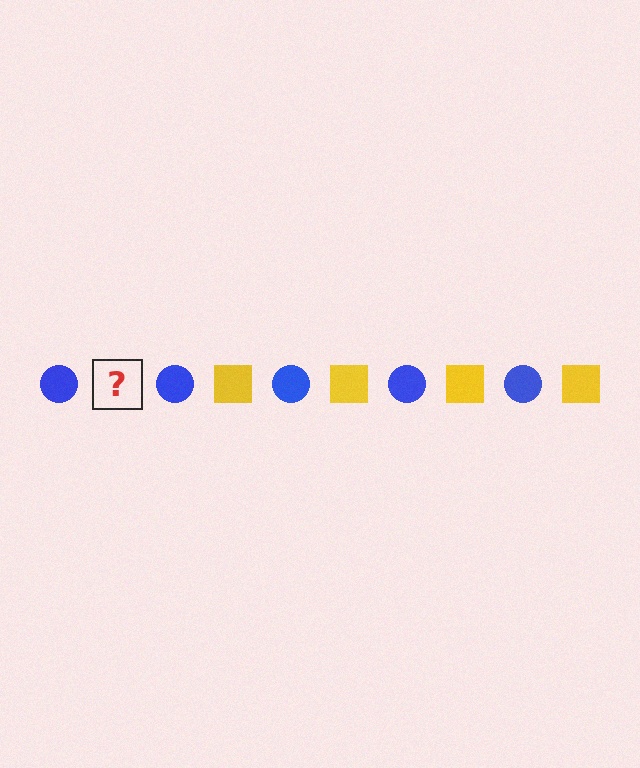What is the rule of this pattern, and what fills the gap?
The rule is that the pattern alternates between blue circle and yellow square. The gap should be filled with a yellow square.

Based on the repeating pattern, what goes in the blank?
The blank should be a yellow square.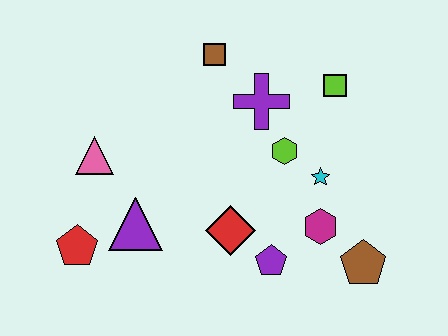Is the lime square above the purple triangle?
Yes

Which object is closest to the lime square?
The purple cross is closest to the lime square.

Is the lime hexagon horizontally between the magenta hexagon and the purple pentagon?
Yes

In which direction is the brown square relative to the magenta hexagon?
The brown square is above the magenta hexagon.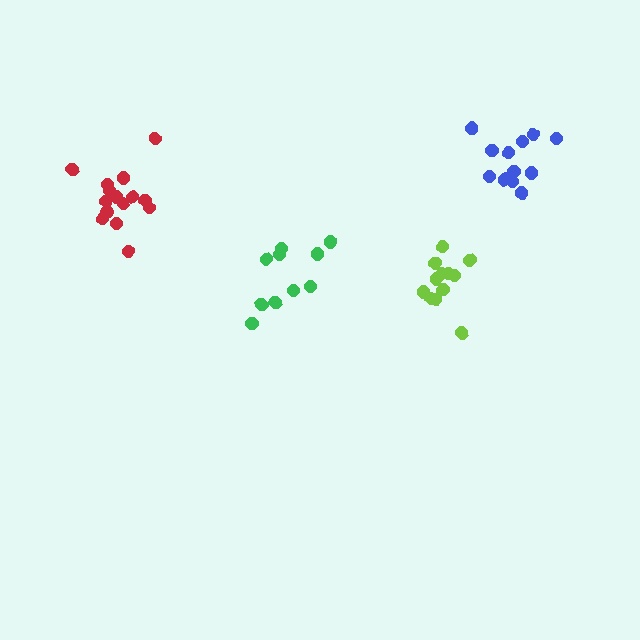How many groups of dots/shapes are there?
There are 4 groups.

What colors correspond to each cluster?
The clusters are colored: red, green, lime, blue.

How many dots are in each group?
Group 1: 15 dots, Group 2: 10 dots, Group 3: 12 dots, Group 4: 12 dots (49 total).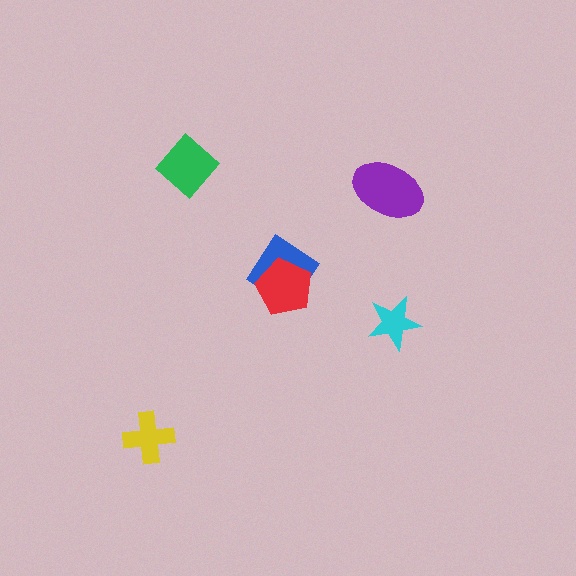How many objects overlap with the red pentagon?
1 object overlaps with the red pentagon.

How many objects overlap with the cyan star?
0 objects overlap with the cyan star.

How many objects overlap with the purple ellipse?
0 objects overlap with the purple ellipse.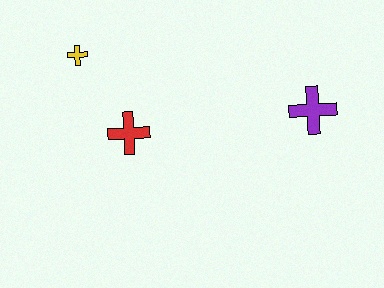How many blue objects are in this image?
There are no blue objects.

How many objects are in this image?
There are 3 objects.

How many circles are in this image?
There are no circles.